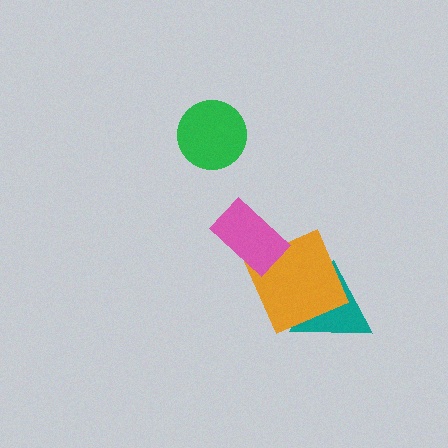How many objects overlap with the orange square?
2 objects overlap with the orange square.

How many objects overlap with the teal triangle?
1 object overlaps with the teal triangle.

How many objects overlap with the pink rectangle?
1 object overlaps with the pink rectangle.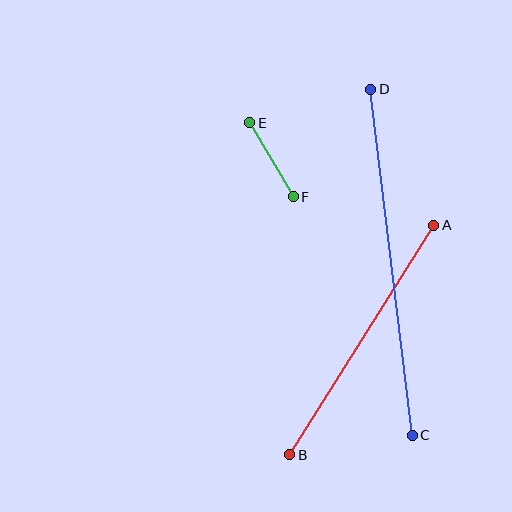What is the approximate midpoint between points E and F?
The midpoint is at approximately (271, 160) pixels.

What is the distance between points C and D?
The distance is approximately 348 pixels.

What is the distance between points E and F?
The distance is approximately 86 pixels.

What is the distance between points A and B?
The distance is approximately 271 pixels.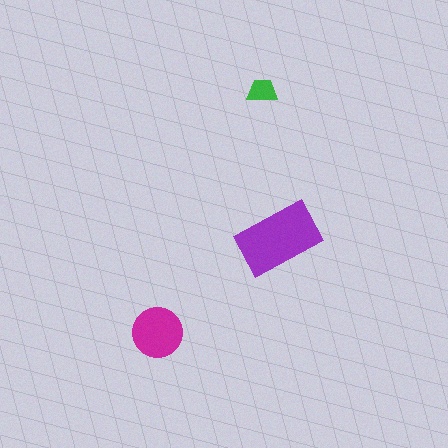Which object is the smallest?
The green trapezoid.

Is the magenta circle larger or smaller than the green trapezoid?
Larger.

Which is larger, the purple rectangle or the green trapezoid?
The purple rectangle.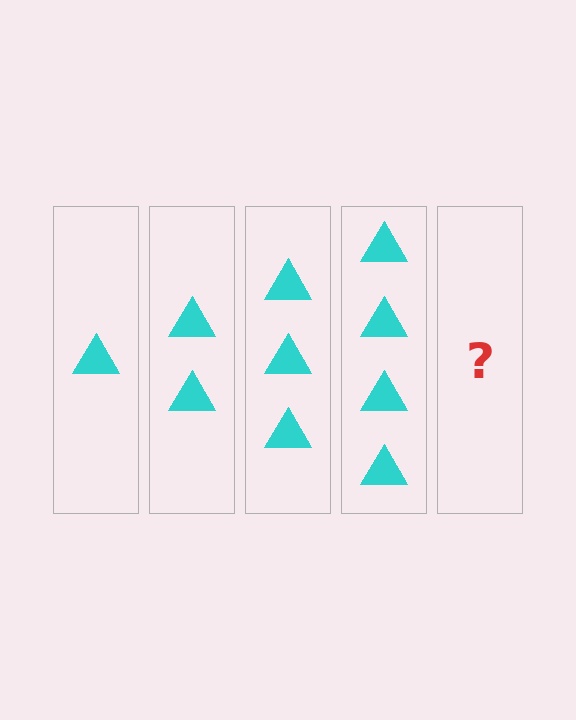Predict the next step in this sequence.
The next step is 5 triangles.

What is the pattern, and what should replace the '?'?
The pattern is that each step adds one more triangle. The '?' should be 5 triangles.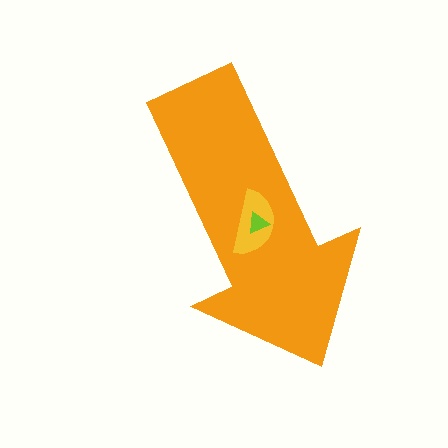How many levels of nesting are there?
3.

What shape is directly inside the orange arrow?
The yellow semicircle.